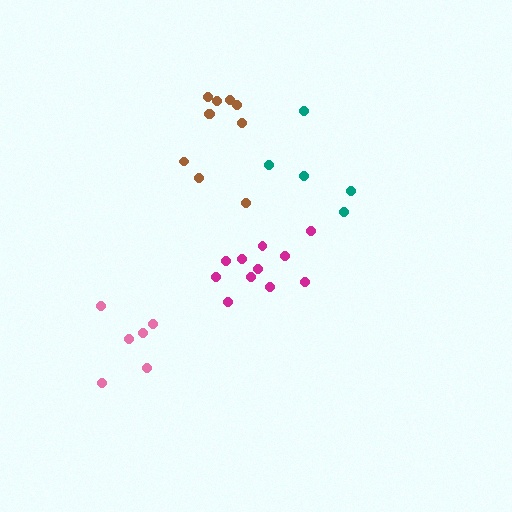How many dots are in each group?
Group 1: 6 dots, Group 2: 5 dots, Group 3: 11 dots, Group 4: 10 dots (32 total).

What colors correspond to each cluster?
The clusters are colored: pink, teal, magenta, brown.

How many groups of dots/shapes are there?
There are 4 groups.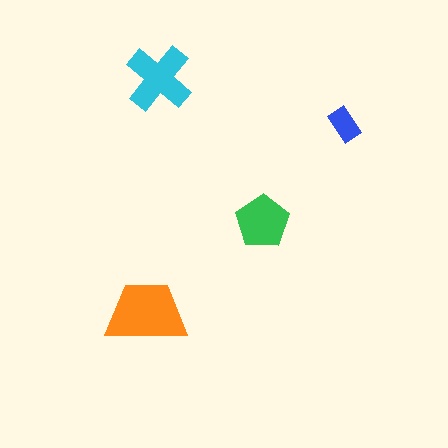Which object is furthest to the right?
The blue rectangle is rightmost.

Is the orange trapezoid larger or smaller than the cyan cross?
Larger.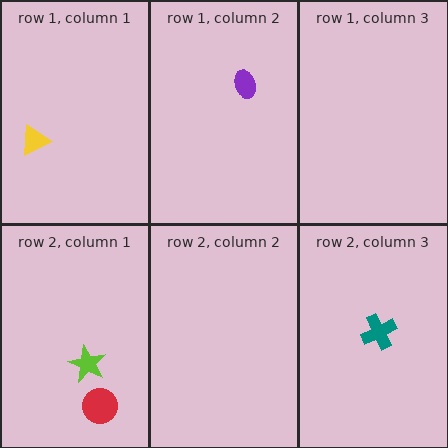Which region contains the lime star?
The row 2, column 1 region.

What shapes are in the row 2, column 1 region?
The red circle, the lime star.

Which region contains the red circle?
The row 2, column 1 region.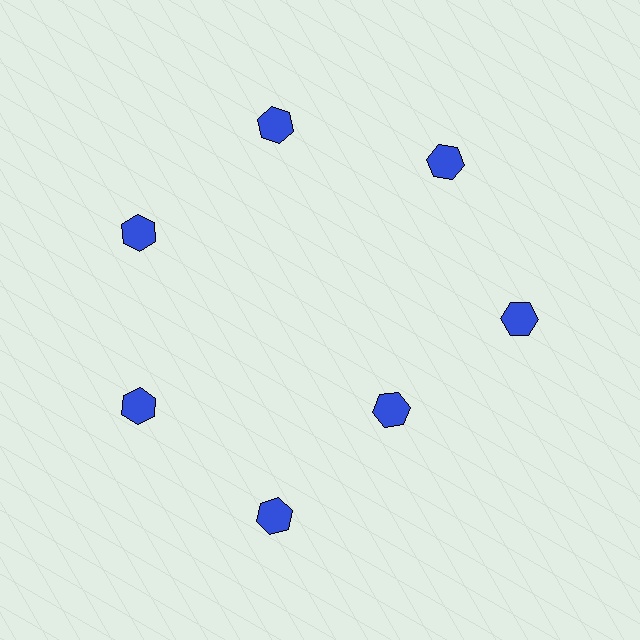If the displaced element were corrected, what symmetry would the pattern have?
It would have 7-fold rotational symmetry — the pattern would map onto itself every 51 degrees.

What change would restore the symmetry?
The symmetry would be restored by moving it outward, back onto the ring so that all 7 hexagons sit at equal angles and equal distance from the center.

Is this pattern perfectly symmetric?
No. The 7 blue hexagons are arranged in a ring, but one element near the 5 o'clock position is pulled inward toward the center, breaking the 7-fold rotational symmetry.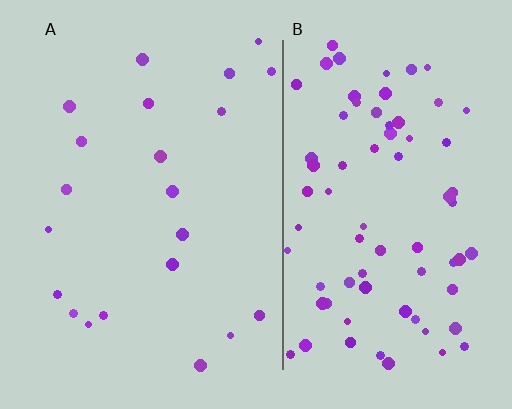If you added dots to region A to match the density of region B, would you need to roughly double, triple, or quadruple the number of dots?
Approximately quadruple.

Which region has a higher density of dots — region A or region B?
B (the right).